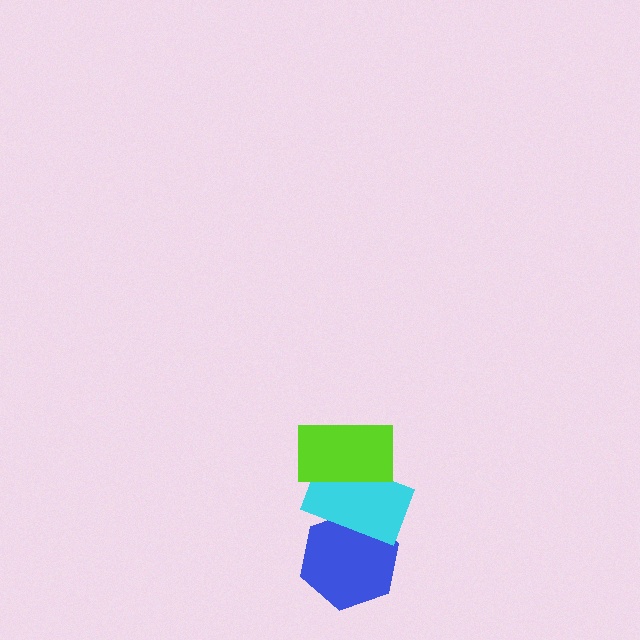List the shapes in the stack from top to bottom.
From top to bottom: the lime rectangle, the cyan rectangle, the blue hexagon.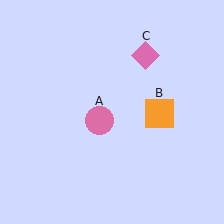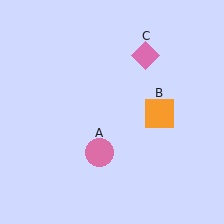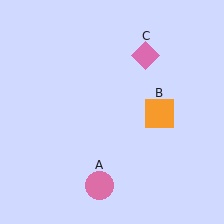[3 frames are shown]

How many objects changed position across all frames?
1 object changed position: pink circle (object A).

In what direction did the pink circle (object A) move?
The pink circle (object A) moved down.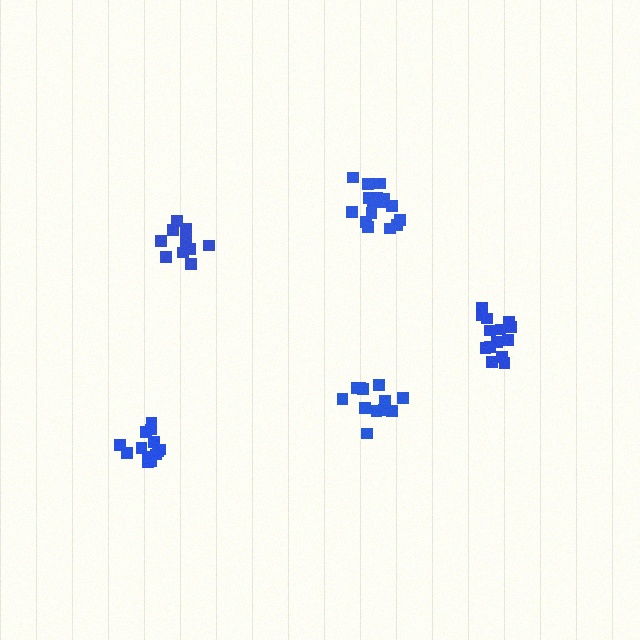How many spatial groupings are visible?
There are 5 spatial groupings.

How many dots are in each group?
Group 1: 12 dots, Group 2: 11 dots, Group 3: 15 dots, Group 4: 13 dots, Group 5: 16 dots (67 total).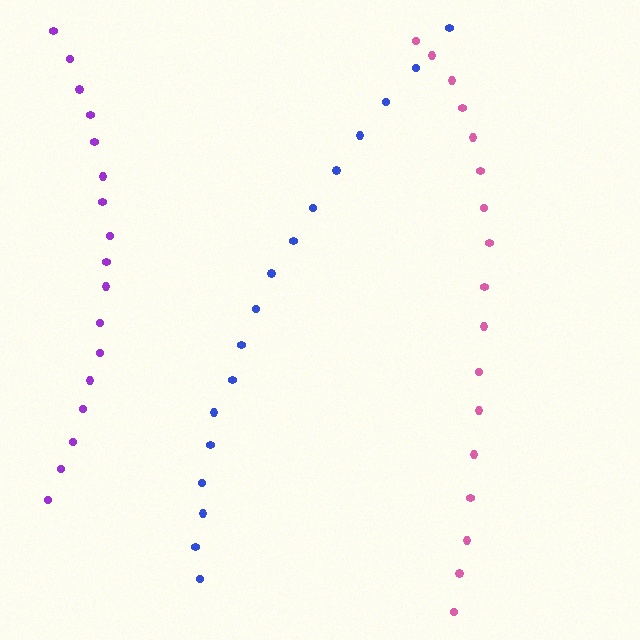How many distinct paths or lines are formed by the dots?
There are 3 distinct paths.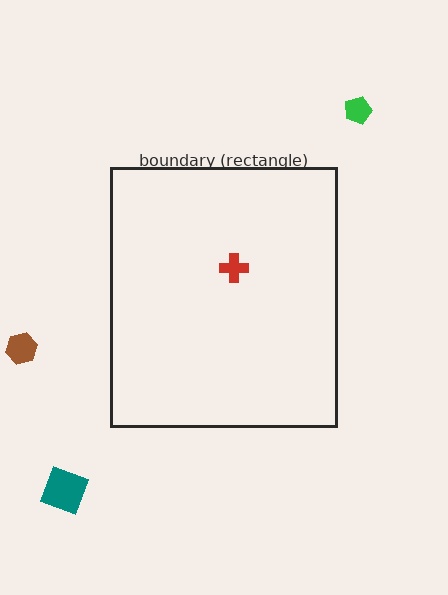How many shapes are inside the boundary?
1 inside, 3 outside.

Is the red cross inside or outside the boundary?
Inside.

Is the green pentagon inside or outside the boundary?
Outside.